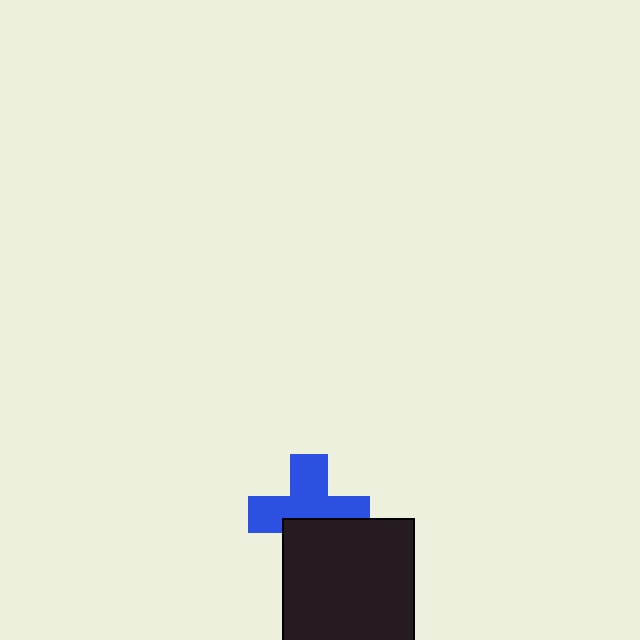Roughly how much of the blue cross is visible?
About half of it is visible (roughly 62%).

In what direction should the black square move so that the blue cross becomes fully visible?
The black square should move down. That is the shortest direction to clear the overlap and leave the blue cross fully visible.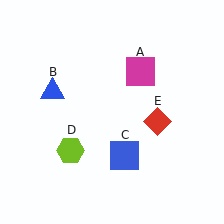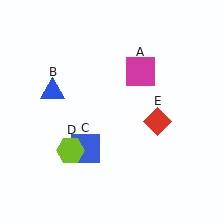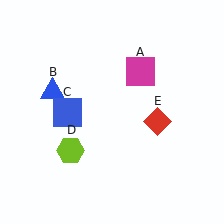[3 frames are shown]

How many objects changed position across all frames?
1 object changed position: blue square (object C).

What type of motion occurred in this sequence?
The blue square (object C) rotated clockwise around the center of the scene.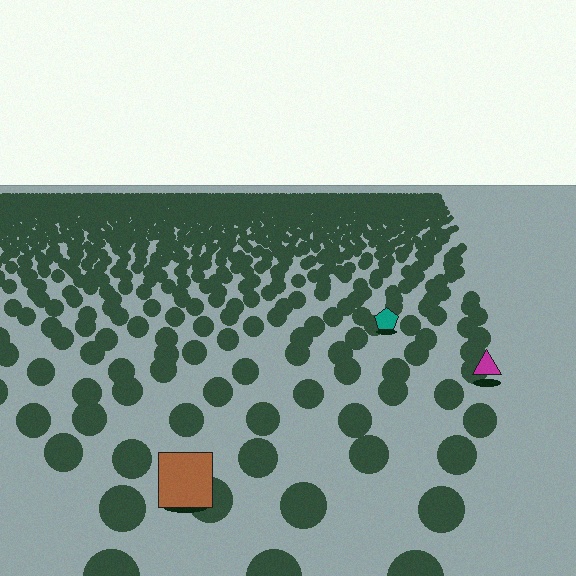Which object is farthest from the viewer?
The teal pentagon is farthest from the viewer. It appears smaller and the ground texture around it is denser.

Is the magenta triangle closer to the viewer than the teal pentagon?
Yes. The magenta triangle is closer — you can tell from the texture gradient: the ground texture is coarser near it.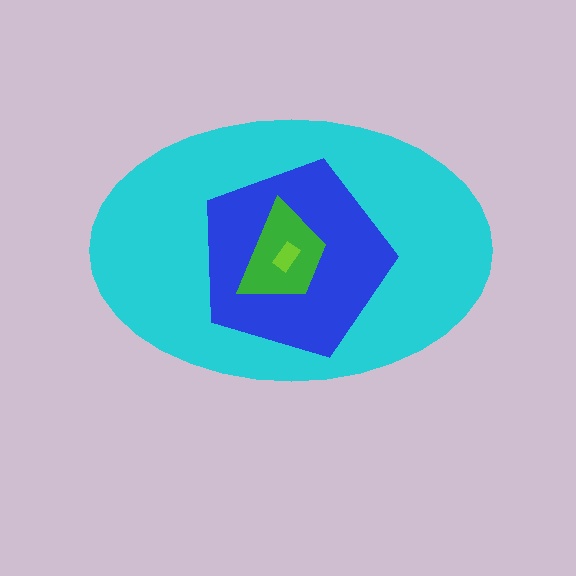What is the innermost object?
The lime rectangle.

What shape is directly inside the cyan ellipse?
The blue pentagon.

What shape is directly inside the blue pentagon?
The green trapezoid.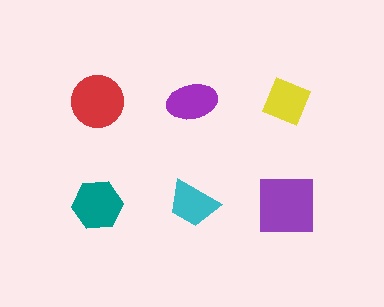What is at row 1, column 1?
A red circle.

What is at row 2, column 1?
A teal hexagon.